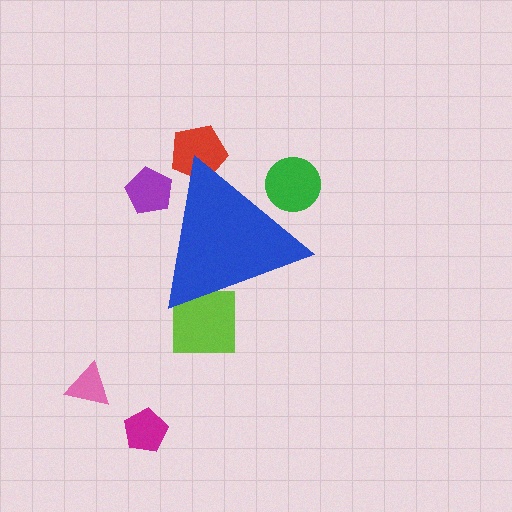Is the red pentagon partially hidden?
Yes, the red pentagon is partially hidden behind the blue triangle.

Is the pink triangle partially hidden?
No, the pink triangle is fully visible.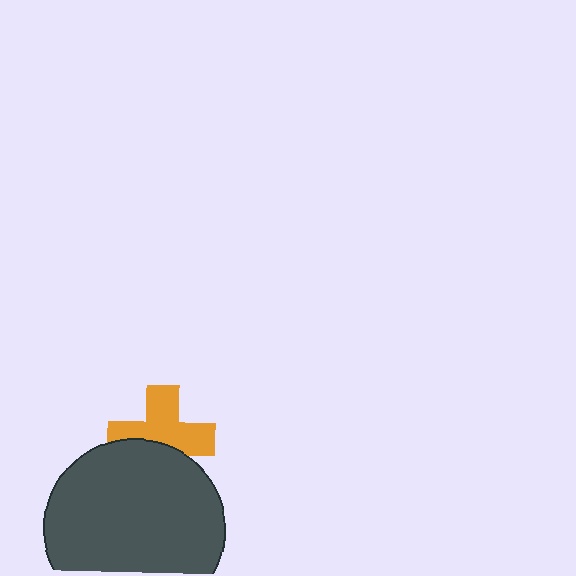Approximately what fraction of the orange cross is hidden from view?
Roughly 37% of the orange cross is hidden behind the dark gray circle.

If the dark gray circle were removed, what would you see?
You would see the complete orange cross.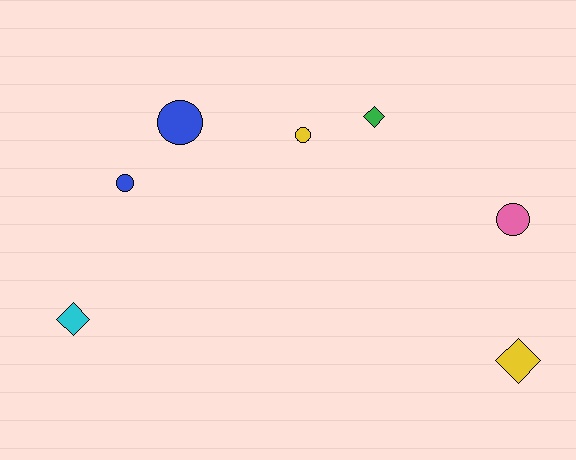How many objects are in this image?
There are 7 objects.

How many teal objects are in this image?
There are no teal objects.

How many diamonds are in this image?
There are 3 diamonds.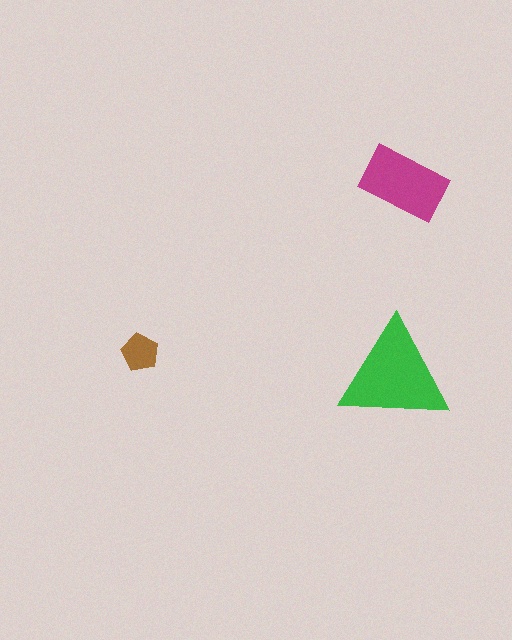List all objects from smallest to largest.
The brown pentagon, the magenta rectangle, the green triangle.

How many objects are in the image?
There are 3 objects in the image.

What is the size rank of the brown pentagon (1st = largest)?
3rd.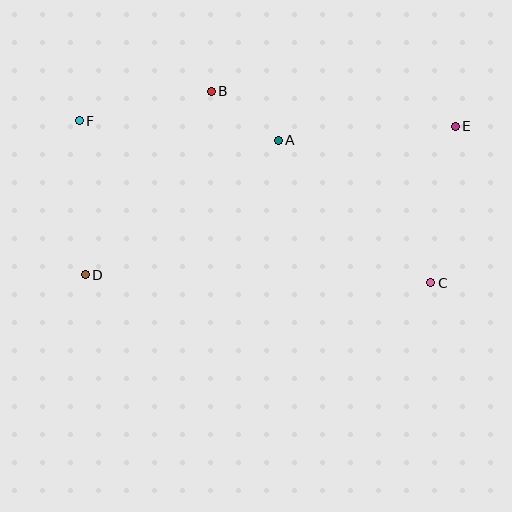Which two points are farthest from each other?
Points D and E are farthest from each other.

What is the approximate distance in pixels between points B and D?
The distance between B and D is approximately 222 pixels.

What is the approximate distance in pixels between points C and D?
The distance between C and D is approximately 345 pixels.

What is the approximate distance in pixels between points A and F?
The distance between A and F is approximately 200 pixels.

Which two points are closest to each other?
Points A and B are closest to each other.